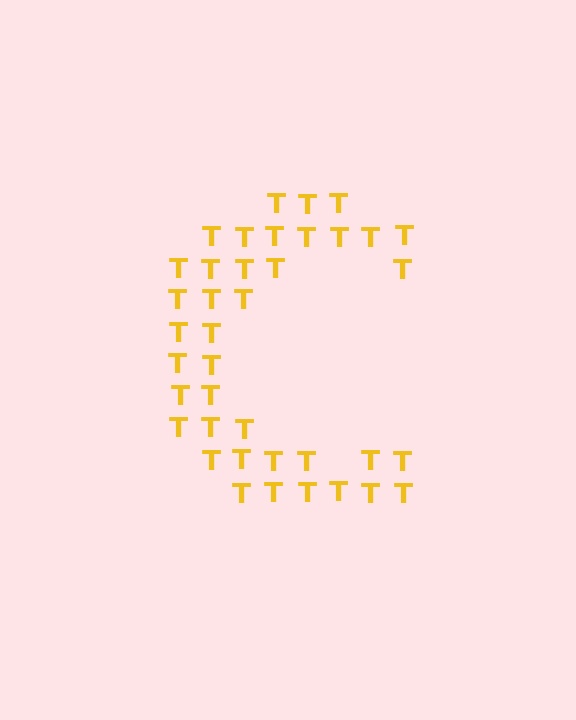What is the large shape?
The large shape is the letter C.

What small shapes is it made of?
It is made of small letter T's.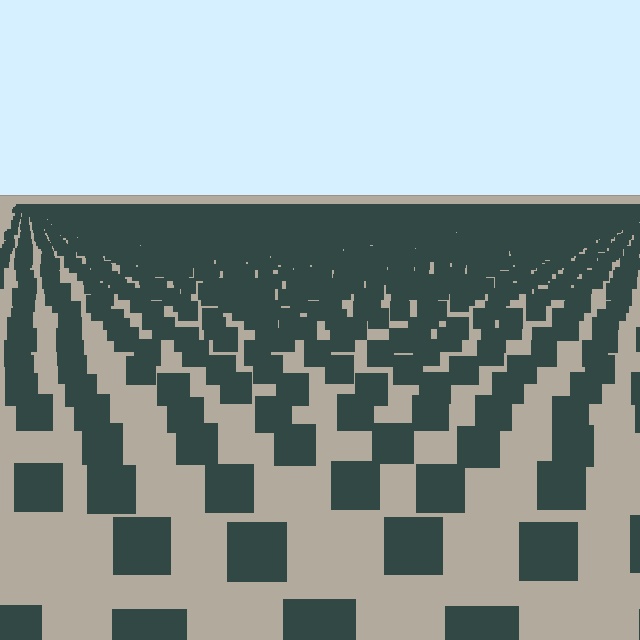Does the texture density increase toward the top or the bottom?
Density increases toward the top.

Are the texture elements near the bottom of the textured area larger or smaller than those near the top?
Larger. Near the bottom, elements are closer to the viewer and appear at a bigger on-screen size.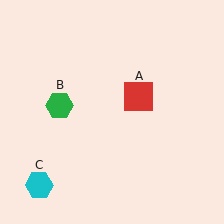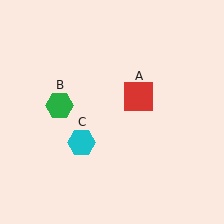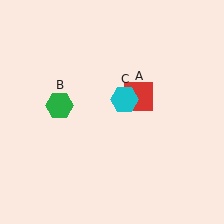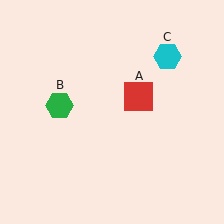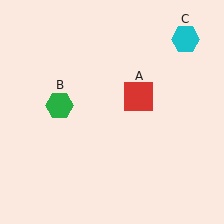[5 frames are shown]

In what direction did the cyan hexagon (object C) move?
The cyan hexagon (object C) moved up and to the right.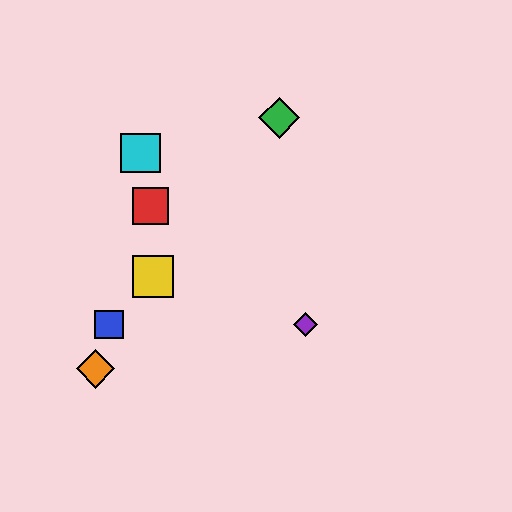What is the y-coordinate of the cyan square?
The cyan square is at y≈153.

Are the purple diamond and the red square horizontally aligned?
No, the purple diamond is at y≈325 and the red square is at y≈206.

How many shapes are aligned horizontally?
2 shapes (the blue square, the purple diamond) are aligned horizontally.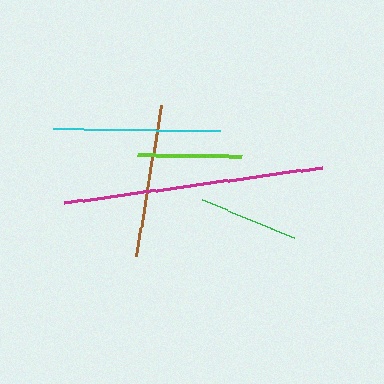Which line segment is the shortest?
The green line is the shortest at approximately 100 pixels.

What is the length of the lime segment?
The lime segment is approximately 104 pixels long.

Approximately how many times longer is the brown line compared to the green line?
The brown line is approximately 1.5 times the length of the green line.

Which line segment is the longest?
The magenta line is the longest at approximately 261 pixels.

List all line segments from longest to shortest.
From longest to shortest: magenta, cyan, brown, lime, green.